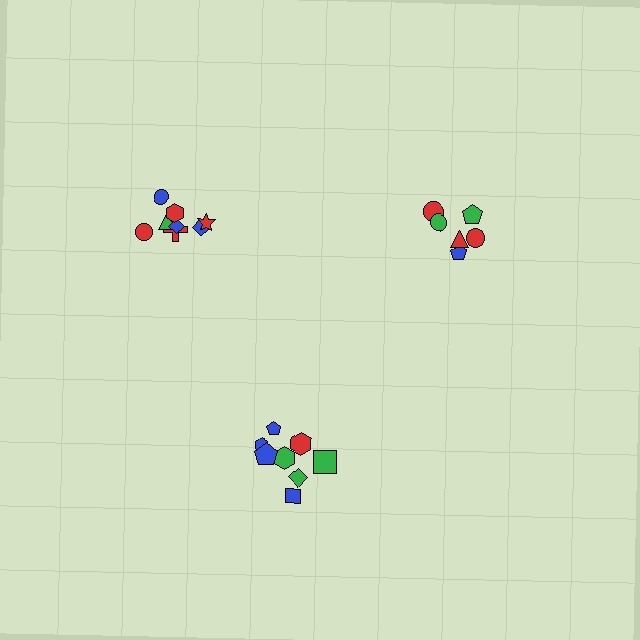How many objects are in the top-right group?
There are 6 objects.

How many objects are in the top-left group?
There are 8 objects.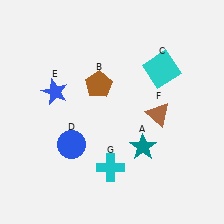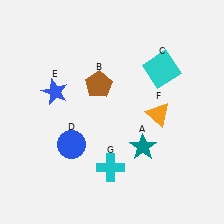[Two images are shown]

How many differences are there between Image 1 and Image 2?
There is 1 difference between the two images.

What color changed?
The triangle (F) changed from brown in Image 1 to orange in Image 2.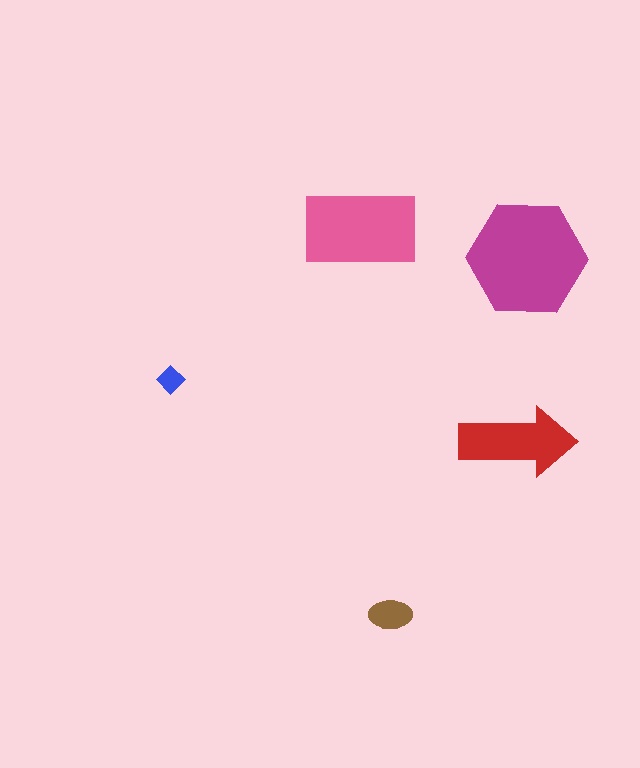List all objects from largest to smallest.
The magenta hexagon, the pink rectangle, the red arrow, the brown ellipse, the blue diamond.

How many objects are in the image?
There are 5 objects in the image.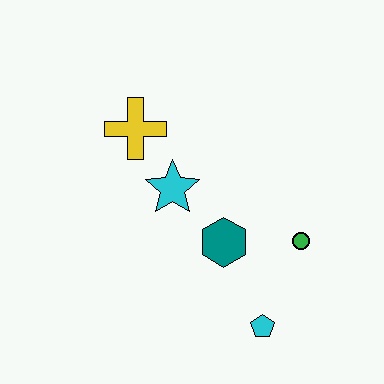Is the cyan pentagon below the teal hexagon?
Yes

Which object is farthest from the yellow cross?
The cyan pentagon is farthest from the yellow cross.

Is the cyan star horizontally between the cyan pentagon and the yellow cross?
Yes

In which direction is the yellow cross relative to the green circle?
The yellow cross is to the left of the green circle.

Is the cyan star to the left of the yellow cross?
No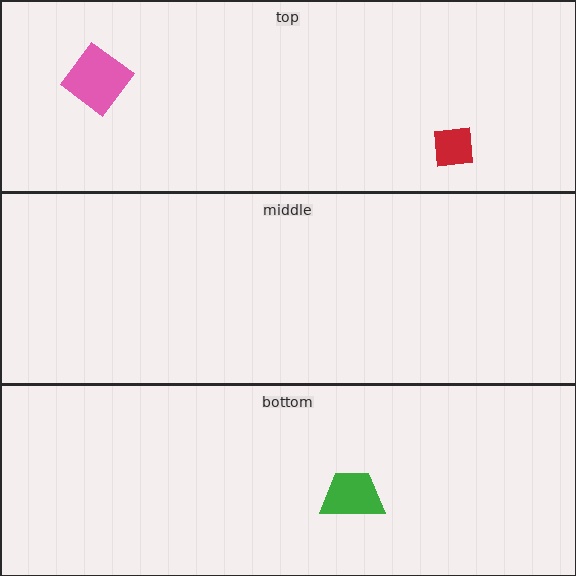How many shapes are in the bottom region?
1.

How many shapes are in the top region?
2.